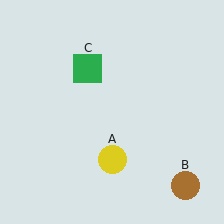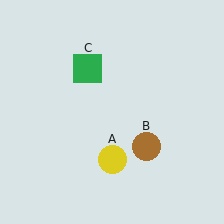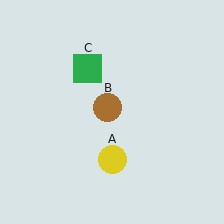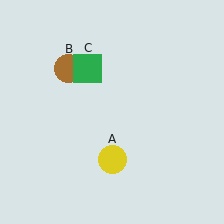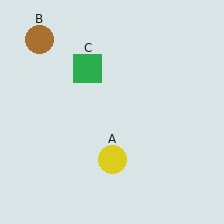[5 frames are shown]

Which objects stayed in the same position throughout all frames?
Yellow circle (object A) and green square (object C) remained stationary.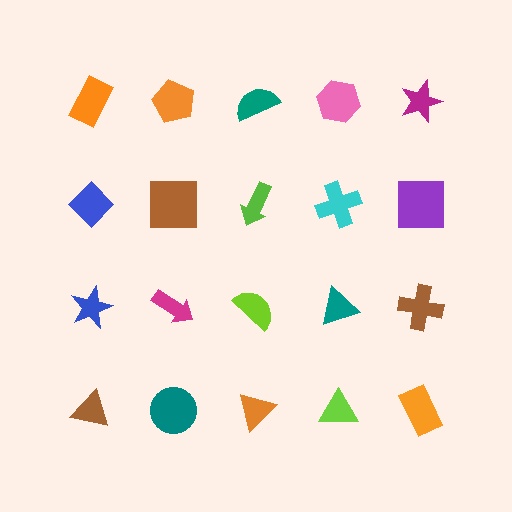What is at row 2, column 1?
A blue diamond.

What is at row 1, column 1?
An orange rectangle.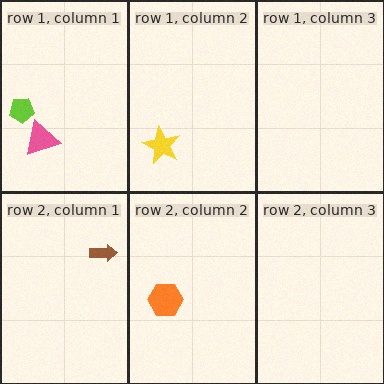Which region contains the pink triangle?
The row 1, column 1 region.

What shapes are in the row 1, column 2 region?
The yellow star.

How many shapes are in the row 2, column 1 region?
1.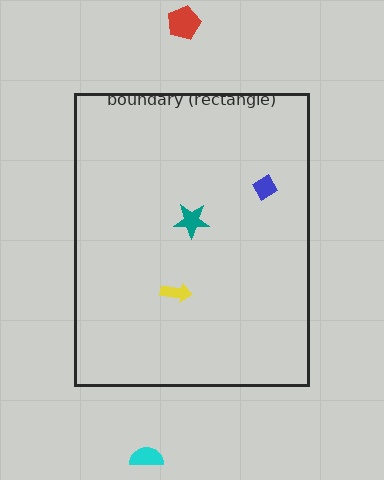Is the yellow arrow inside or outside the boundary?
Inside.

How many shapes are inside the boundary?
3 inside, 2 outside.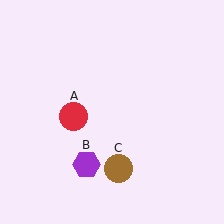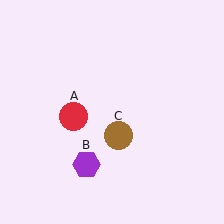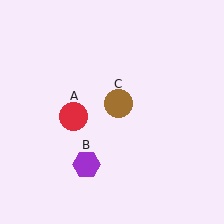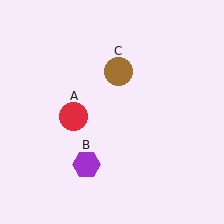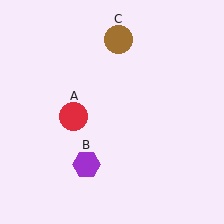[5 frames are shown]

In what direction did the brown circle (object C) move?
The brown circle (object C) moved up.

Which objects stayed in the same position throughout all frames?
Red circle (object A) and purple hexagon (object B) remained stationary.